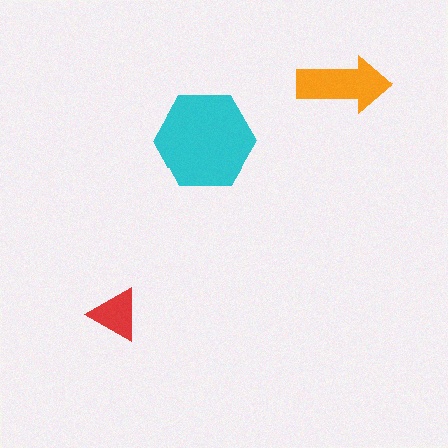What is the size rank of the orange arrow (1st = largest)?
2nd.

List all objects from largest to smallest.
The cyan hexagon, the orange arrow, the red triangle.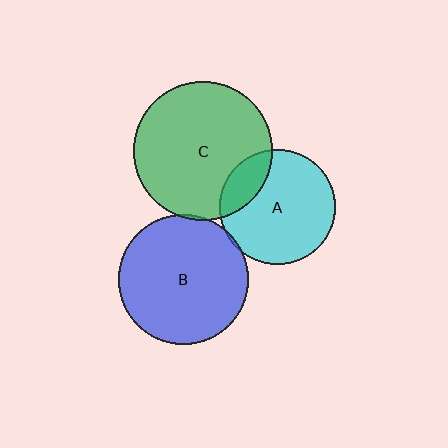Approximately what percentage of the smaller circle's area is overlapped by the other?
Approximately 5%.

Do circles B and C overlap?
Yes.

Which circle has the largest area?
Circle C (green).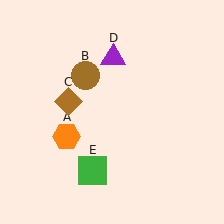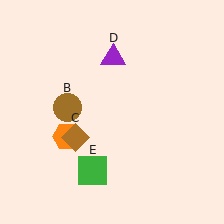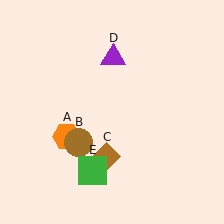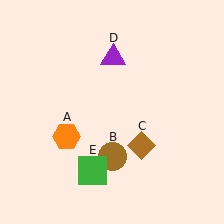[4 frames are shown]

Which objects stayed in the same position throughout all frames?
Orange hexagon (object A) and purple triangle (object D) and green square (object E) remained stationary.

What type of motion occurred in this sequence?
The brown circle (object B), brown diamond (object C) rotated counterclockwise around the center of the scene.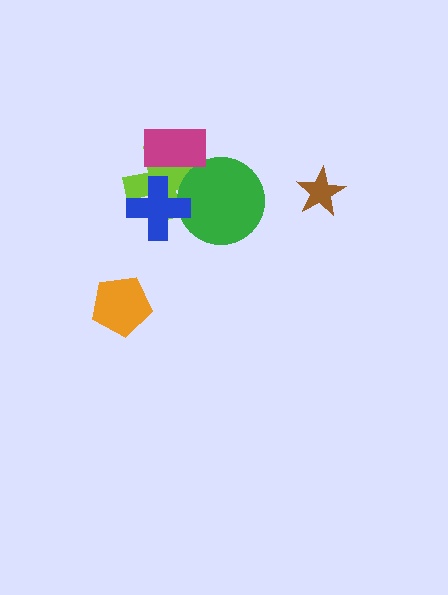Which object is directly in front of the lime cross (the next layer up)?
The green circle is directly in front of the lime cross.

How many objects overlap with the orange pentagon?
0 objects overlap with the orange pentagon.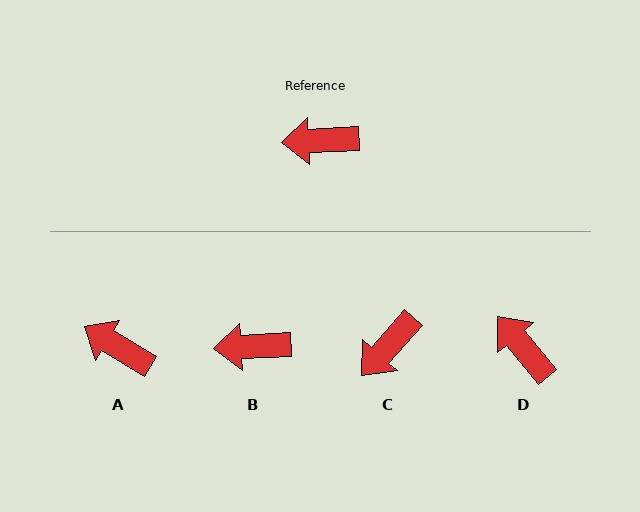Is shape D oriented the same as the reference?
No, it is off by about 54 degrees.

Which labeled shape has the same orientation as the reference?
B.